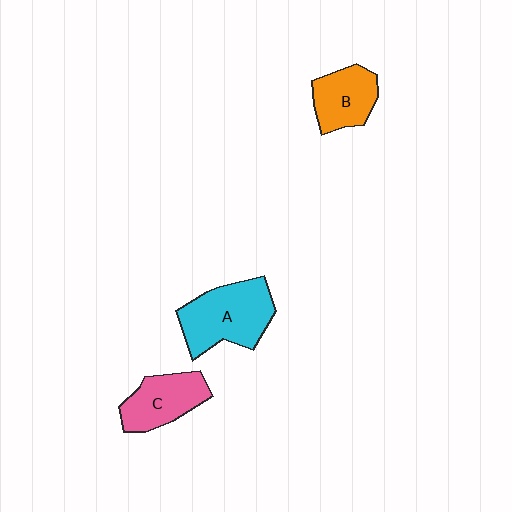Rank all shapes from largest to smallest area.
From largest to smallest: A (cyan), C (pink), B (orange).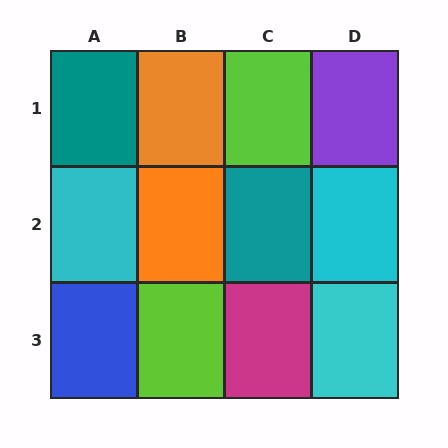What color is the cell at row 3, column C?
Magenta.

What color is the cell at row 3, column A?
Blue.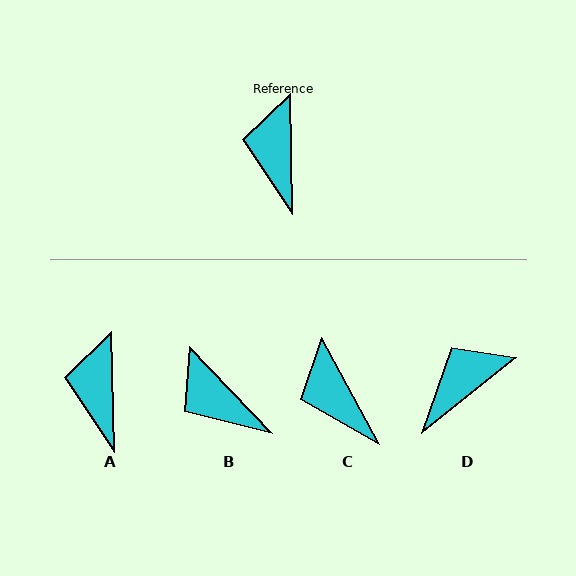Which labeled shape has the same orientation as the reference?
A.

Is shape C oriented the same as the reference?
No, it is off by about 27 degrees.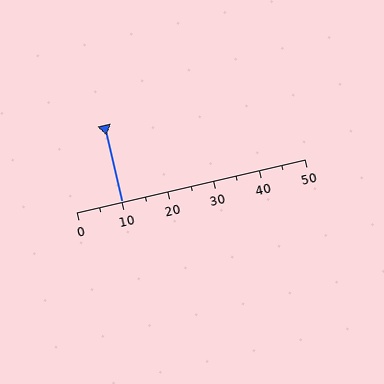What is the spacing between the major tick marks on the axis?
The major ticks are spaced 10 apart.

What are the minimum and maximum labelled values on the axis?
The axis runs from 0 to 50.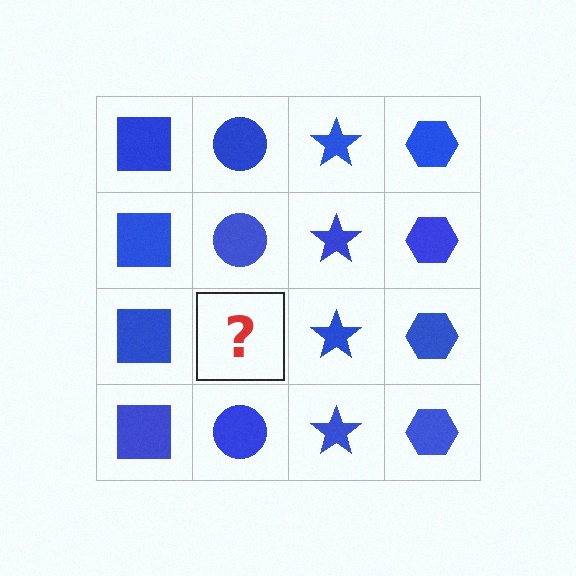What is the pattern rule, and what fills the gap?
The rule is that each column has a consistent shape. The gap should be filled with a blue circle.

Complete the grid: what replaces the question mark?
The question mark should be replaced with a blue circle.